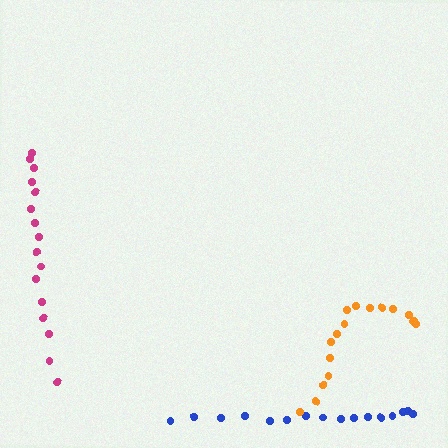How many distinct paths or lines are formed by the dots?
There are 3 distinct paths.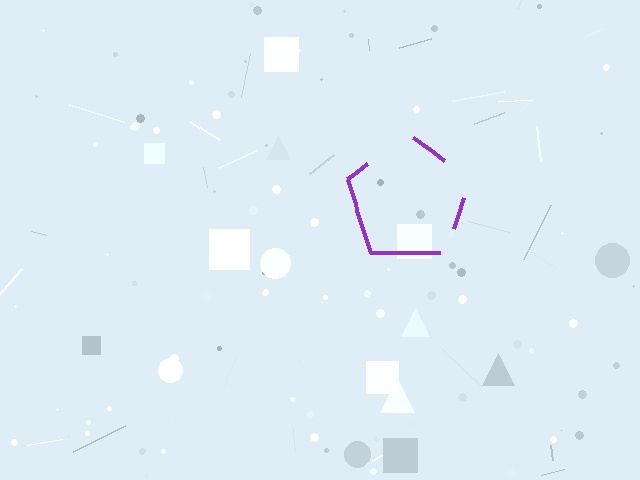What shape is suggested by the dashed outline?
The dashed outline suggests a pentagon.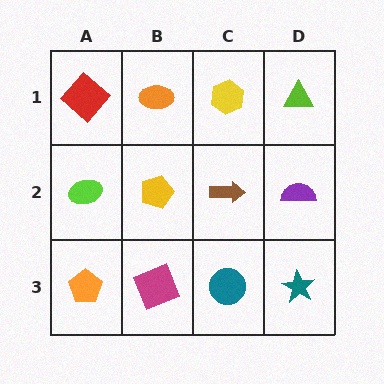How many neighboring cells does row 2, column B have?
4.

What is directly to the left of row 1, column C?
An orange ellipse.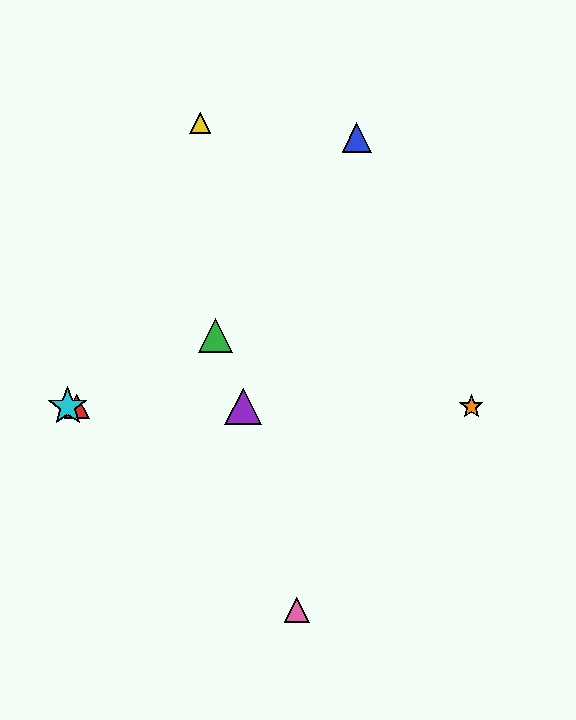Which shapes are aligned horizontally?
The red triangle, the purple triangle, the orange star, the cyan star are aligned horizontally.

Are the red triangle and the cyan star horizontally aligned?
Yes, both are at y≈407.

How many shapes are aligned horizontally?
4 shapes (the red triangle, the purple triangle, the orange star, the cyan star) are aligned horizontally.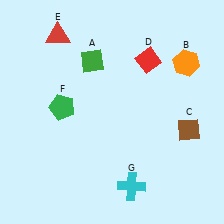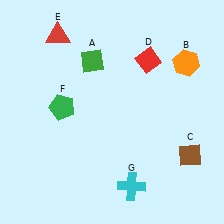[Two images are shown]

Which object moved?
The brown diamond (C) moved down.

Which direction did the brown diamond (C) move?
The brown diamond (C) moved down.